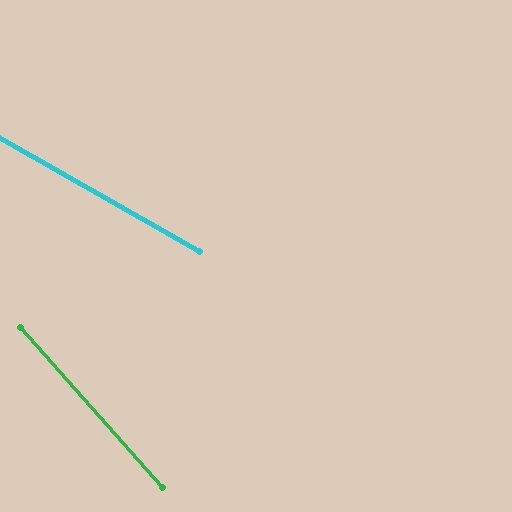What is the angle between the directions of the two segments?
Approximately 19 degrees.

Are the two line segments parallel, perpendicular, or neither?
Neither parallel nor perpendicular — they differ by about 19°.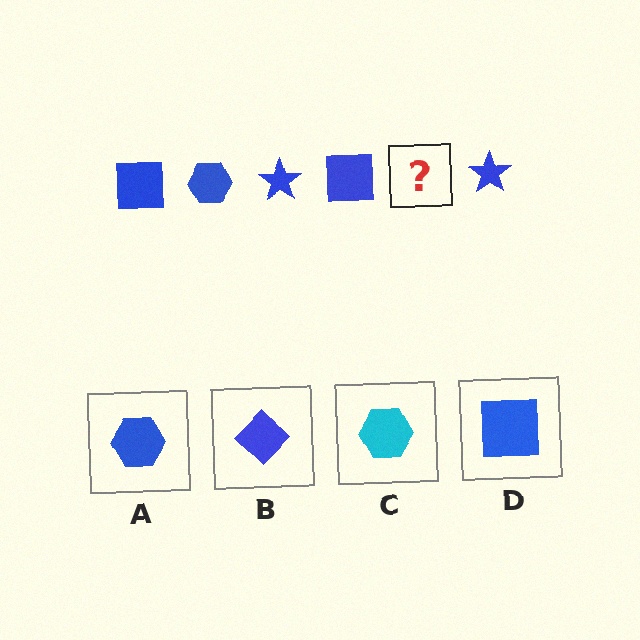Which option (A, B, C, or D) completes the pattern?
A.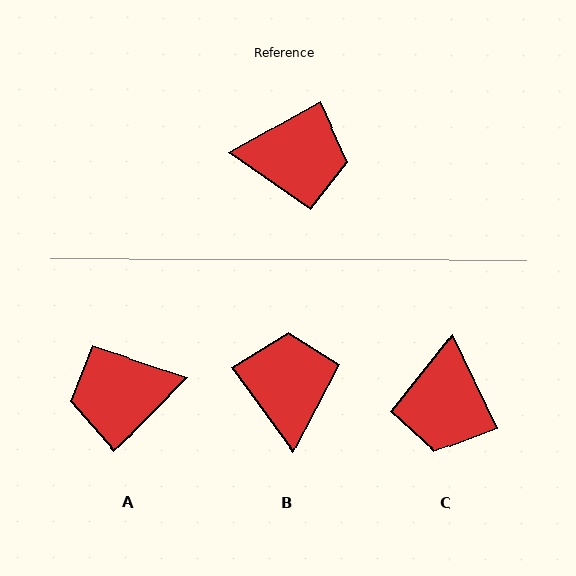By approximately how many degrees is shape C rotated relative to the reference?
Approximately 94 degrees clockwise.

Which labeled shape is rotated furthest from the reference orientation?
A, about 163 degrees away.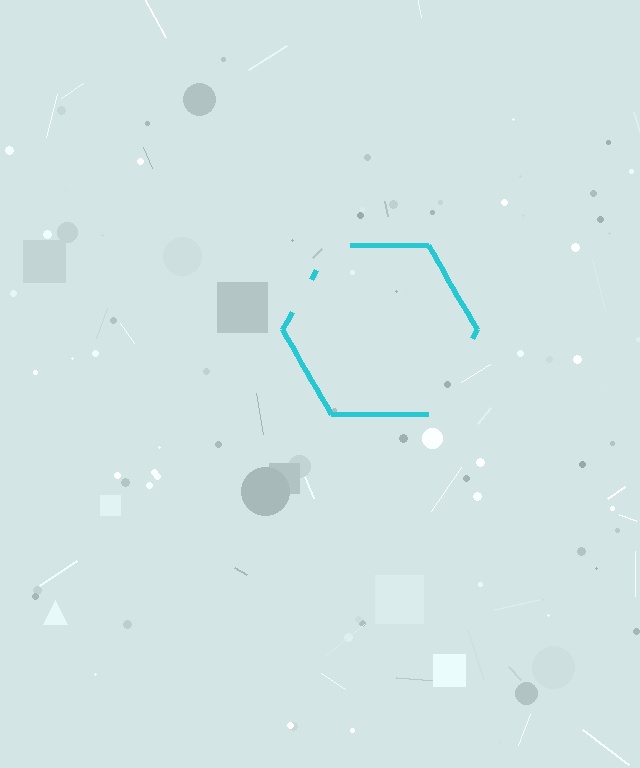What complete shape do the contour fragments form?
The contour fragments form a hexagon.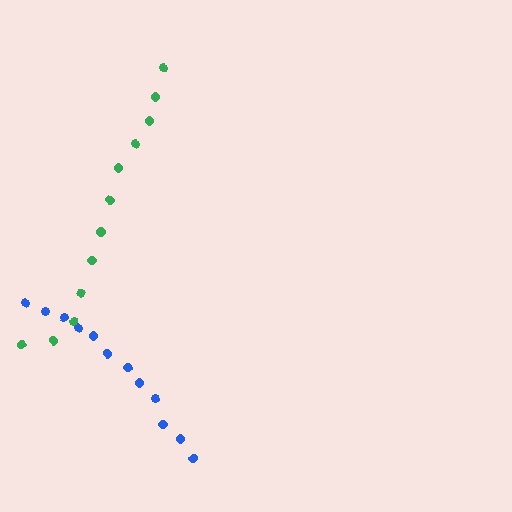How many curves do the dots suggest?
There are 2 distinct paths.